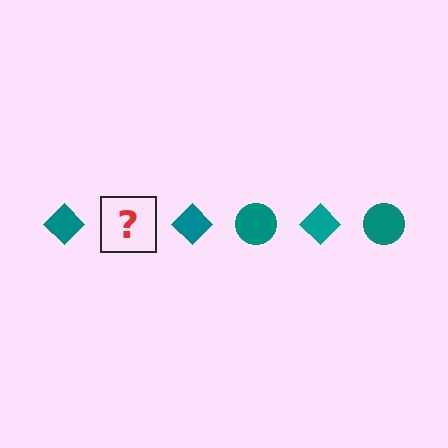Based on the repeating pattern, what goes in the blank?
The blank should be a teal circle.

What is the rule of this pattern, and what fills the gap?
The rule is that the pattern cycles through diamond, circle shapes in teal. The gap should be filled with a teal circle.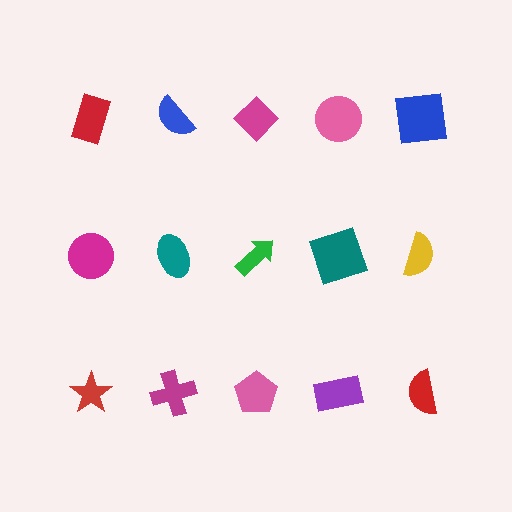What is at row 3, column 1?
A red star.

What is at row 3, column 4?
A purple rectangle.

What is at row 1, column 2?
A blue semicircle.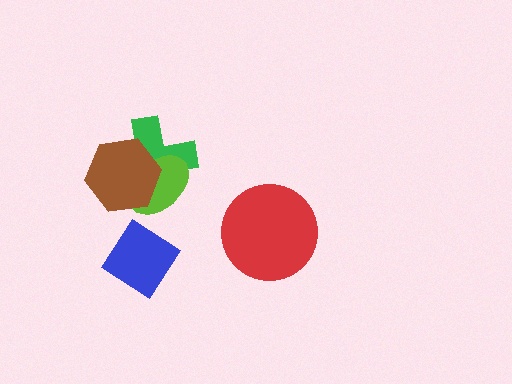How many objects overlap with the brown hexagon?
2 objects overlap with the brown hexagon.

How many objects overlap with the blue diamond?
0 objects overlap with the blue diamond.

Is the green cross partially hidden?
Yes, it is partially covered by another shape.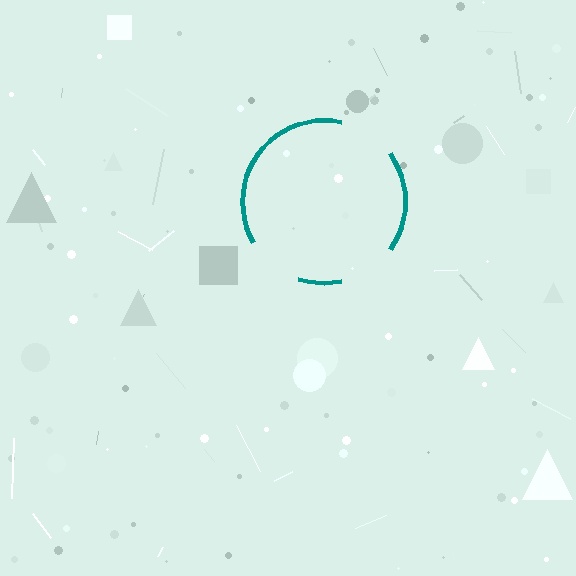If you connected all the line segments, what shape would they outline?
They would outline a circle.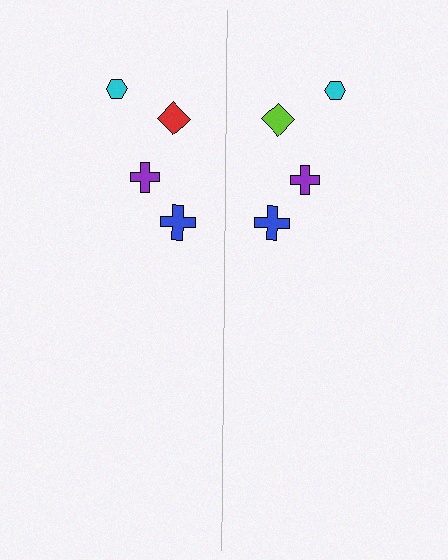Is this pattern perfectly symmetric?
No, the pattern is not perfectly symmetric. The lime diamond on the right side breaks the symmetry — its mirror counterpart is red.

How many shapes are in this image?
There are 8 shapes in this image.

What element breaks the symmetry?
The lime diamond on the right side breaks the symmetry — its mirror counterpart is red.